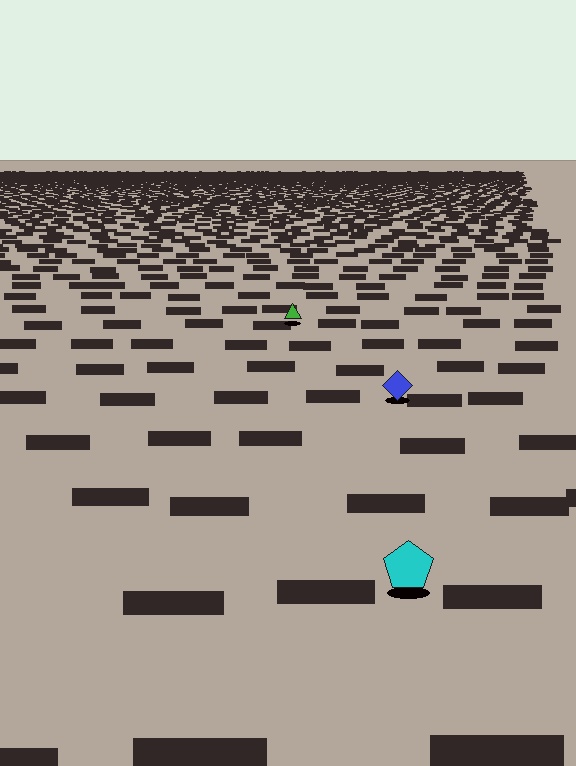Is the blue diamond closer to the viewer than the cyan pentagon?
No. The cyan pentagon is closer — you can tell from the texture gradient: the ground texture is coarser near it.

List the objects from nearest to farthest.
From nearest to farthest: the cyan pentagon, the blue diamond, the green triangle.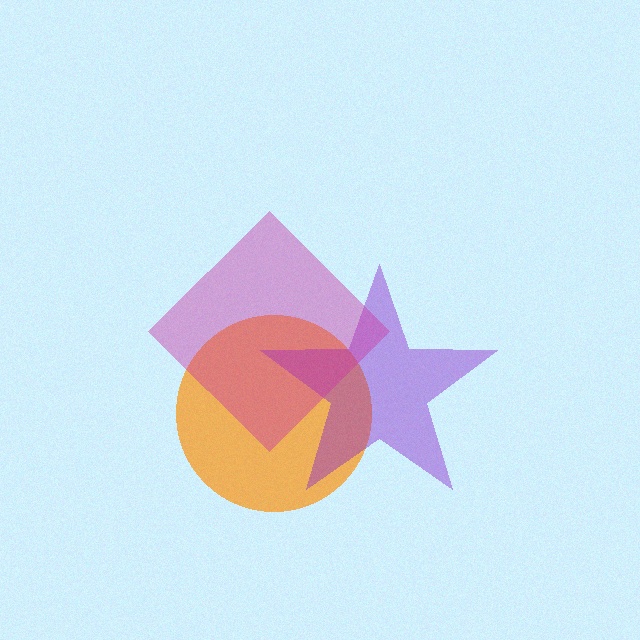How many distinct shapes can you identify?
There are 3 distinct shapes: an orange circle, a purple star, a magenta diamond.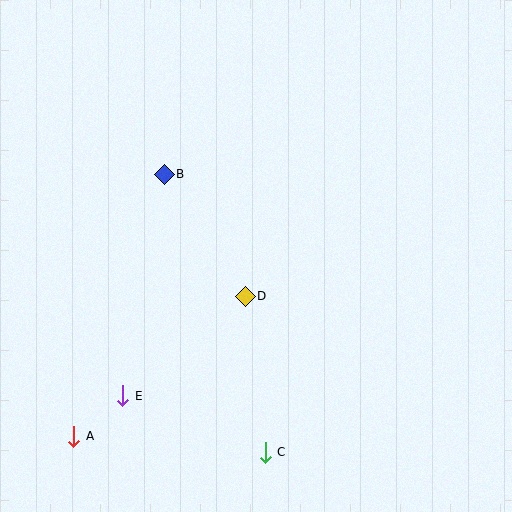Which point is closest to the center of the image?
Point D at (245, 296) is closest to the center.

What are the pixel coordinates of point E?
Point E is at (123, 396).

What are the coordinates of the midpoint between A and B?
The midpoint between A and B is at (119, 305).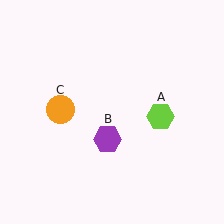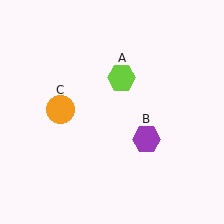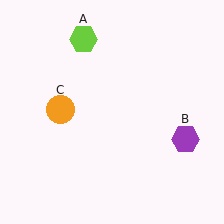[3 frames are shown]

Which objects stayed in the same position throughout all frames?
Orange circle (object C) remained stationary.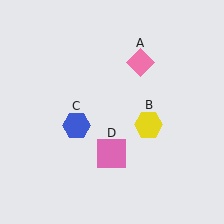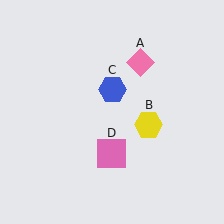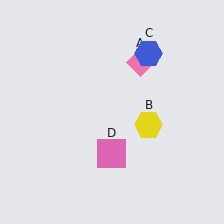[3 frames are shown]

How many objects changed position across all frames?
1 object changed position: blue hexagon (object C).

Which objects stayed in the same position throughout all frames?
Pink diamond (object A) and yellow hexagon (object B) and pink square (object D) remained stationary.